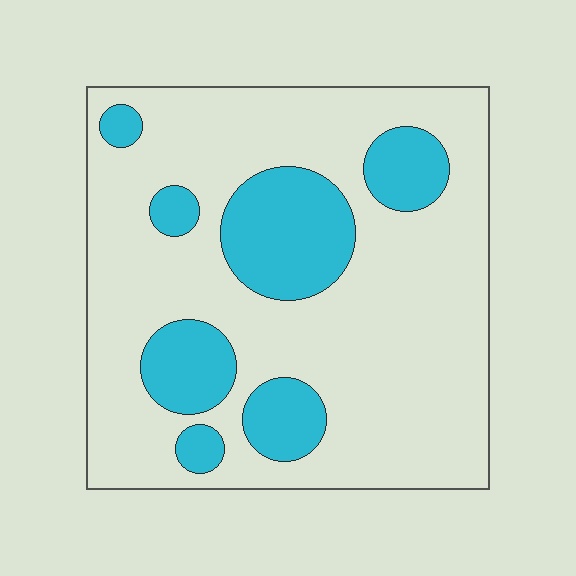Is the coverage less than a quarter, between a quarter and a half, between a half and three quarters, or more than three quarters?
Less than a quarter.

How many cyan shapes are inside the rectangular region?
7.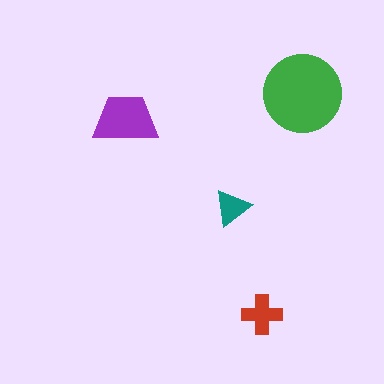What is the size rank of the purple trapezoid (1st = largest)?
2nd.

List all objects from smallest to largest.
The teal triangle, the red cross, the purple trapezoid, the green circle.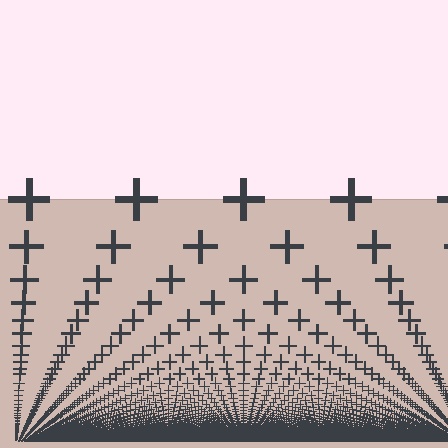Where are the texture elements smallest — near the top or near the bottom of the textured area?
Near the bottom.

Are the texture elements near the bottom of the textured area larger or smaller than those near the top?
Smaller. The gradient is inverted — elements near the bottom are smaller and denser.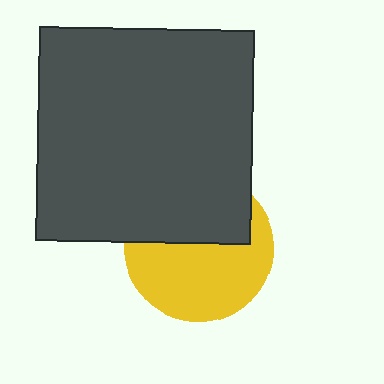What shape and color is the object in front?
The object in front is a dark gray square.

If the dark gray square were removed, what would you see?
You would see the complete yellow circle.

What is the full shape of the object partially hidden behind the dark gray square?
The partially hidden object is a yellow circle.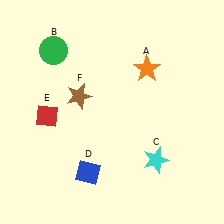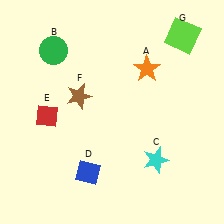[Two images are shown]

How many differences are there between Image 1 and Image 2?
There is 1 difference between the two images.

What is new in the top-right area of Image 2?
A lime square (G) was added in the top-right area of Image 2.